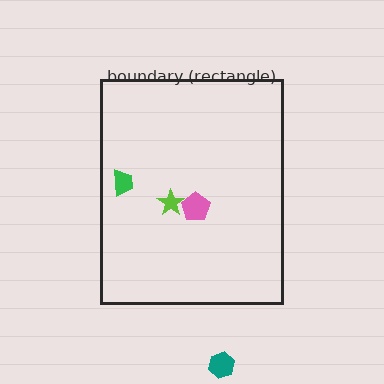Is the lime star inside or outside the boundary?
Inside.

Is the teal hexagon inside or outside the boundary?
Outside.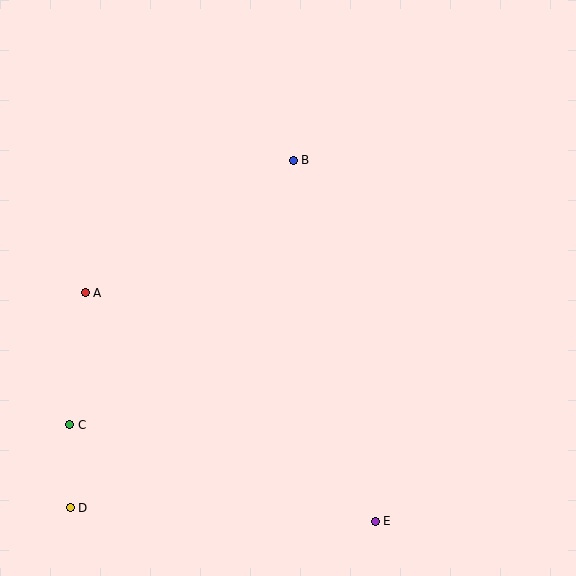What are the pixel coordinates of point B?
Point B is at (293, 160).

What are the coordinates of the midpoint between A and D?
The midpoint between A and D is at (78, 400).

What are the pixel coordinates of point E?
Point E is at (375, 521).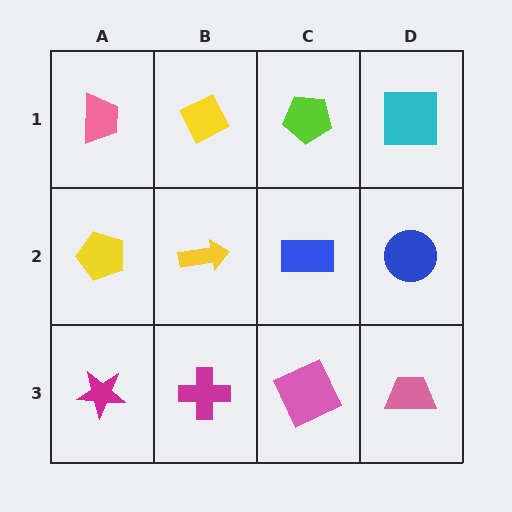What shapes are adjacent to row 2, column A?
A pink trapezoid (row 1, column A), a magenta star (row 3, column A), a yellow arrow (row 2, column B).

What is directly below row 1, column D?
A blue circle.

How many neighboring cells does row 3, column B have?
3.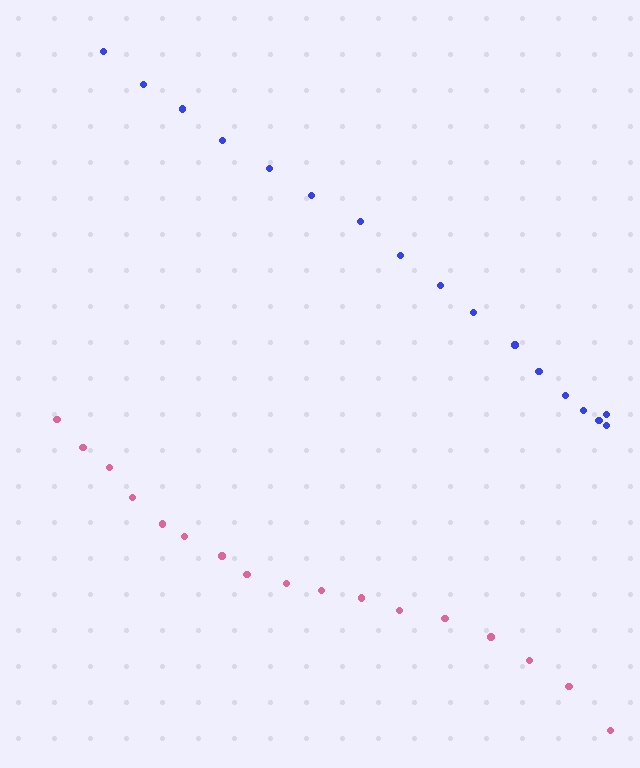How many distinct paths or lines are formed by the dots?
There are 2 distinct paths.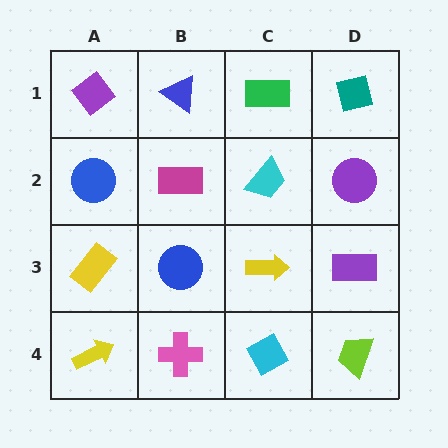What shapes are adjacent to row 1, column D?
A purple circle (row 2, column D), a green rectangle (row 1, column C).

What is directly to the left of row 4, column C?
A pink cross.